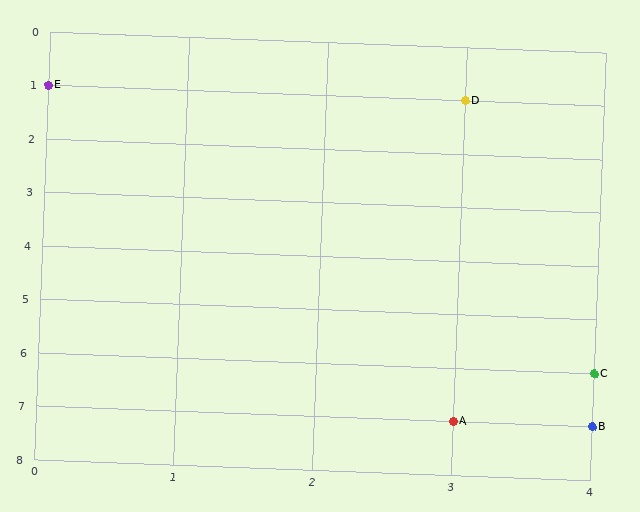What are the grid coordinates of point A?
Point A is at grid coordinates (3, 7).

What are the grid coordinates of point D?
Point D is at grid coordinates (3, 1).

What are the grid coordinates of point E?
Point E is at grid coordinates (0, 1).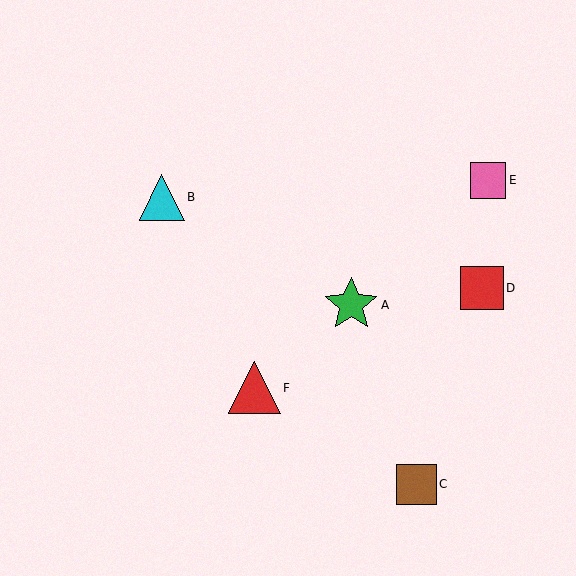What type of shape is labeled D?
Shape D is a red square.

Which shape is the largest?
The green star (labeled A) is the largest.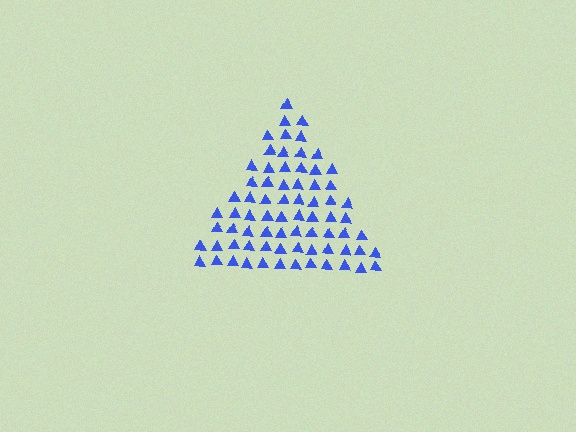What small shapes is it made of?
It is made of small triangles.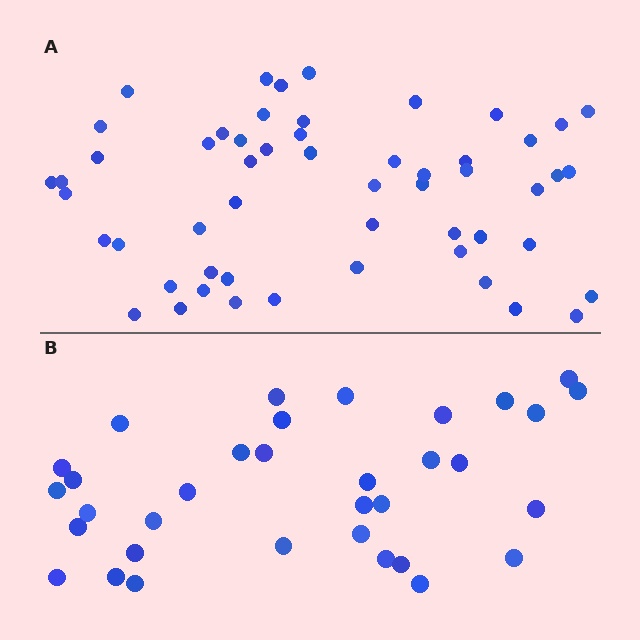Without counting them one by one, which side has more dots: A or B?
Region A (the top region) has more dots.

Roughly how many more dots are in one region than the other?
Region A has approximately 20 more dots than region B.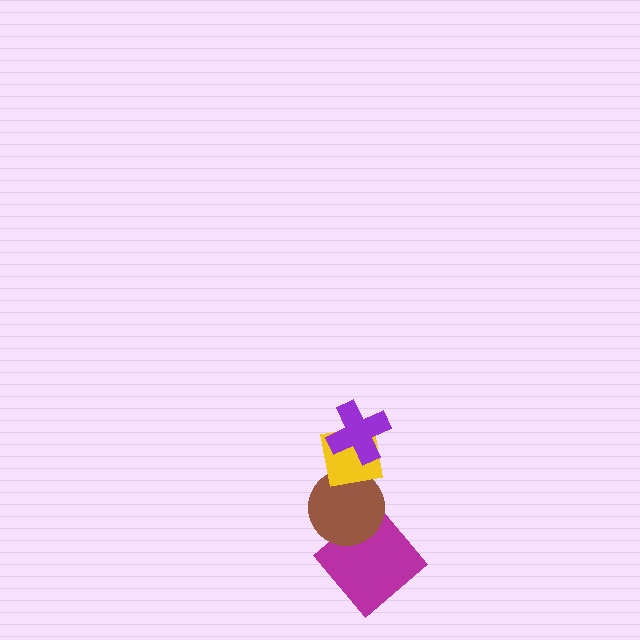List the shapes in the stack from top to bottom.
From top to bottom: the purple cross, the yellow square, the brown circle, the magenta diamond.